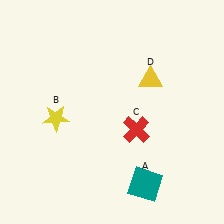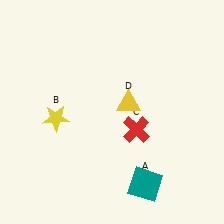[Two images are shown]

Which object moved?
The yellow triangle (D) moved down.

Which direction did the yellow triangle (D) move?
The yellow triangle (D) moved down.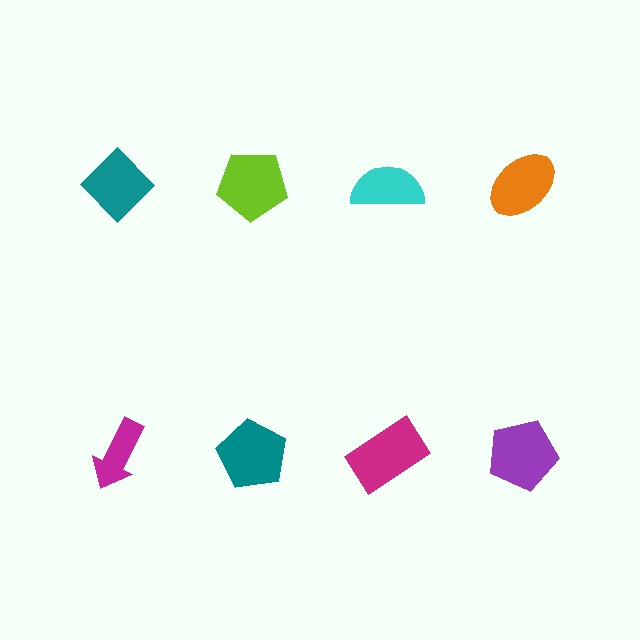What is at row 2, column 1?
A magenta arrow.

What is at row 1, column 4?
An orange ellipse.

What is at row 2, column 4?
A purple pentagon.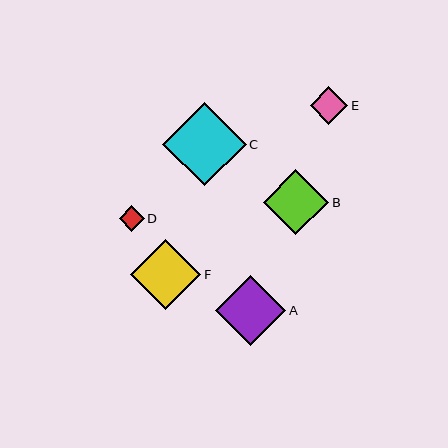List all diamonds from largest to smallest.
From largest to smallest: C, F, A, B, E, D.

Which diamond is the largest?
Diamond C is the largest with a size of approximately 83 pixels.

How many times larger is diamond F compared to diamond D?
Diamond F is approximately 2.8 times the size of diamond D.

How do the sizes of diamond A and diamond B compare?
Diamond A and diamond B are approximately the same size.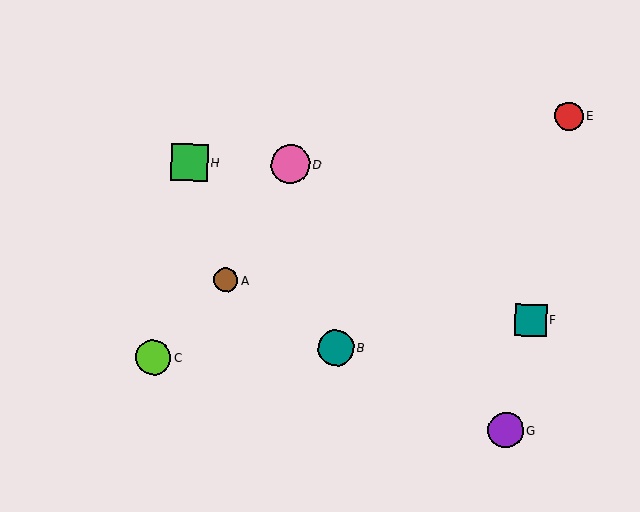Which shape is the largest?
The pink circle (labeled D) is the largest.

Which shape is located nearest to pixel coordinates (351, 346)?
The teal circle (labeled B) at (336, 348) is nearest to that location.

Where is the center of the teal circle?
The center of the teal circle is at (336, 348).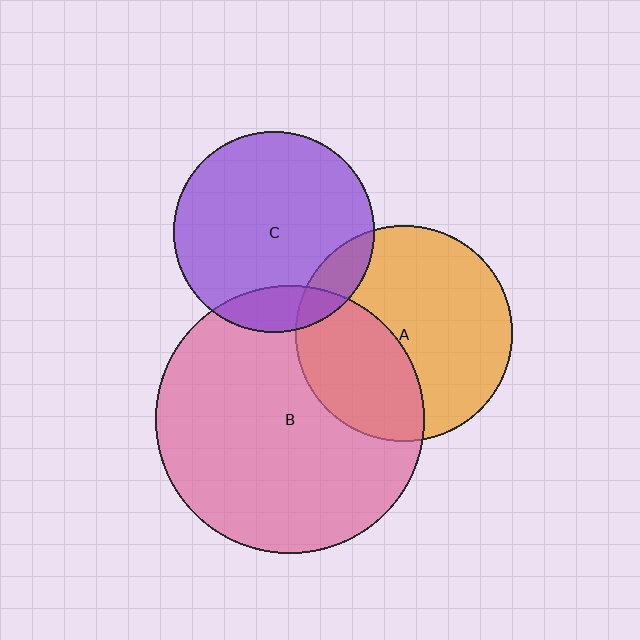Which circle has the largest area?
Circle B (pink).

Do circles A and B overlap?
Yes.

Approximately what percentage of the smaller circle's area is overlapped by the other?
Approximately 35%.